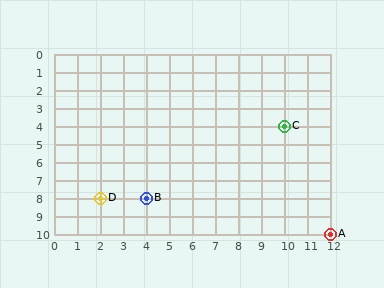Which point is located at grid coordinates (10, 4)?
Point C is at (10, 4).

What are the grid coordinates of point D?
Point D is at grid coordinates (2, 8).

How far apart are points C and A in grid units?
Points C and A are 2 columns and 6 rows apart (about 6.3 grid units diagonally).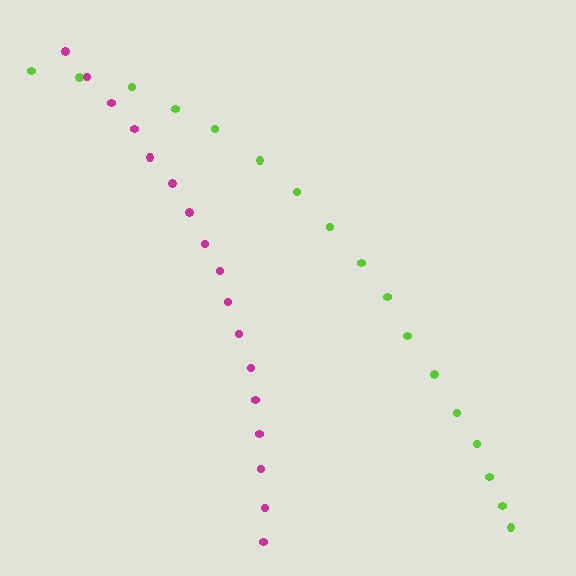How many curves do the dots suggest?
There are 2 distinct paths.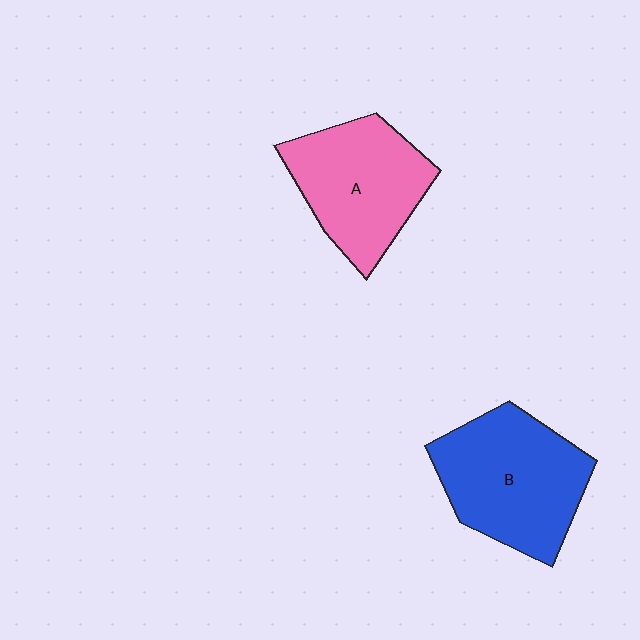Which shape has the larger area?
Shape B (blue).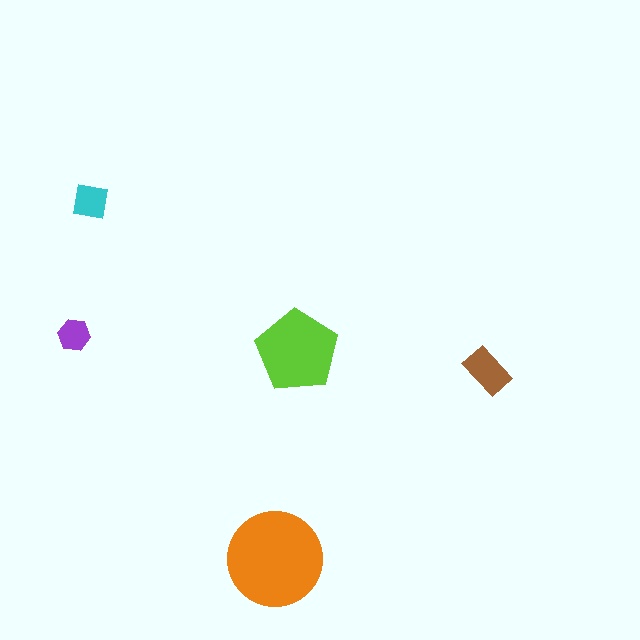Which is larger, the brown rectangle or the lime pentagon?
The lime pentagon.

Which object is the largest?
The orange circle.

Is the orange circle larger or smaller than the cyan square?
Larger.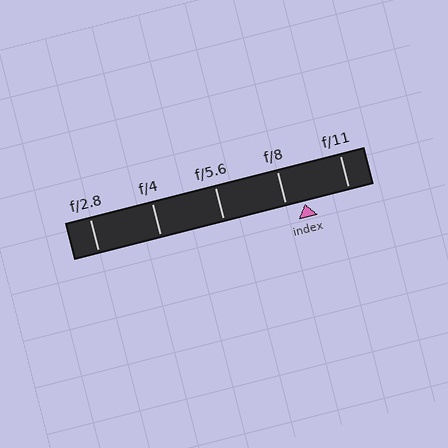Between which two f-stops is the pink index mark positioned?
The index mark is between f/8 and f/11.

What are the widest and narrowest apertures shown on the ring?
The widest aperture shown is f/2.8 and the narrowest is f/11.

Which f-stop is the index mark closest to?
The index mark is closest to f/8.